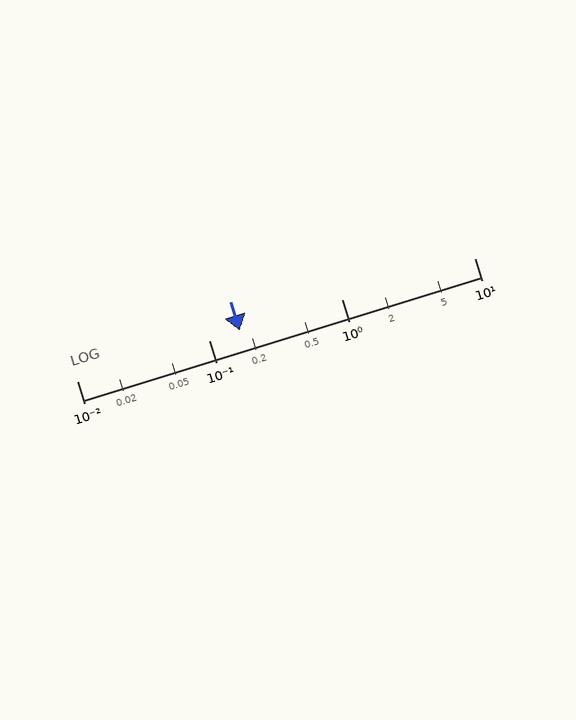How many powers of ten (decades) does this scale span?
The scale spans 3 decades, from 0.01 to 10.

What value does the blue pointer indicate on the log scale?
The pointer indicates approximately 0.17.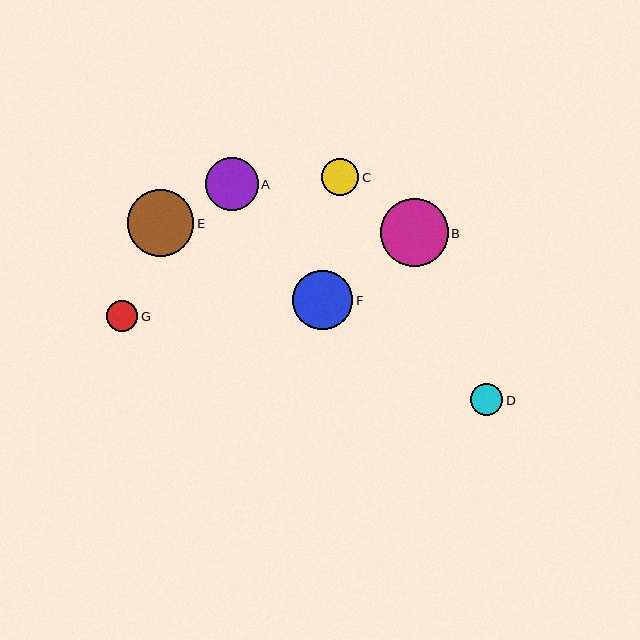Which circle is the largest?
Circle B is the largest with a size of approximately 67 pixels.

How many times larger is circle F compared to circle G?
Circle F is approximately 1.9 times the size of circle G.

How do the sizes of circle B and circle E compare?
Circle B and circle E are approximately the same size.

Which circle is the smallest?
Circle G is the smallest with a size of approximately 31 pixels.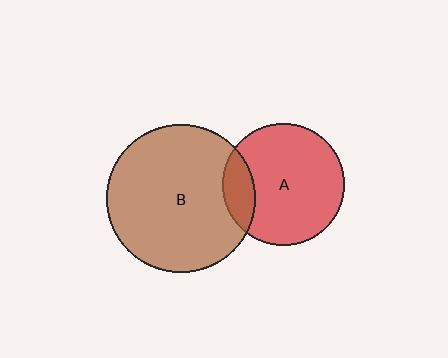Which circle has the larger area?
Circle B (brown).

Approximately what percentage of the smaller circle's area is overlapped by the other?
Approximately 15%.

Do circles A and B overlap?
Yes.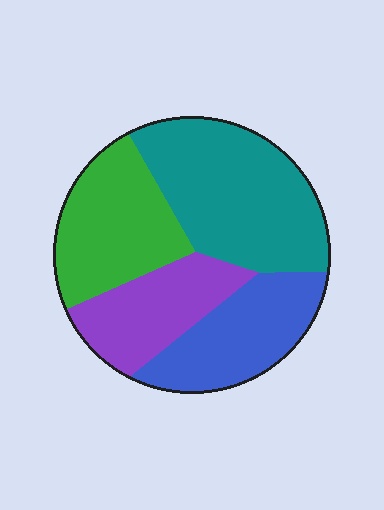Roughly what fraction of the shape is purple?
Purple takes up less than a quarter of the shape.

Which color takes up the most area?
Teal, at roughly 35%.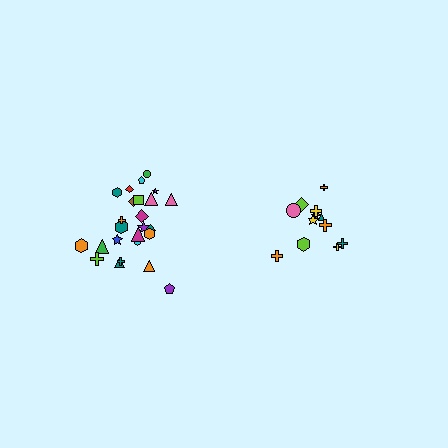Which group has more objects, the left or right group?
The left group.